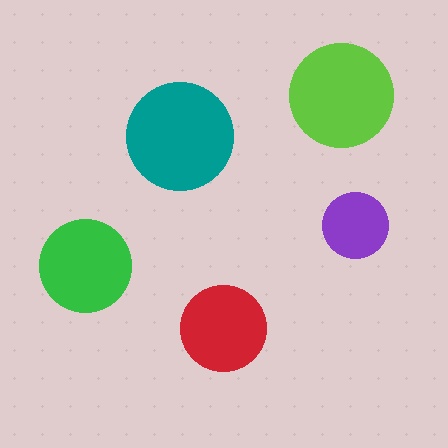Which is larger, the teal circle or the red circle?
The teal one.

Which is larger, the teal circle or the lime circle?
The teal one.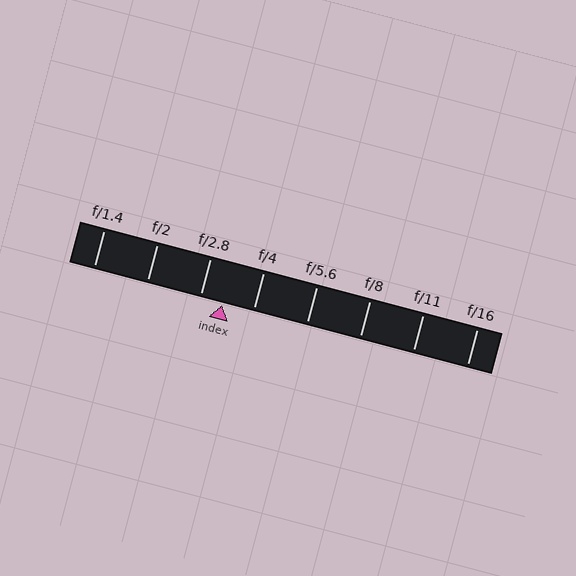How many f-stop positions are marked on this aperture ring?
There are 8 f-stop positions marked.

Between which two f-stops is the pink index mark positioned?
The index mark is between f/2.8 and f/4.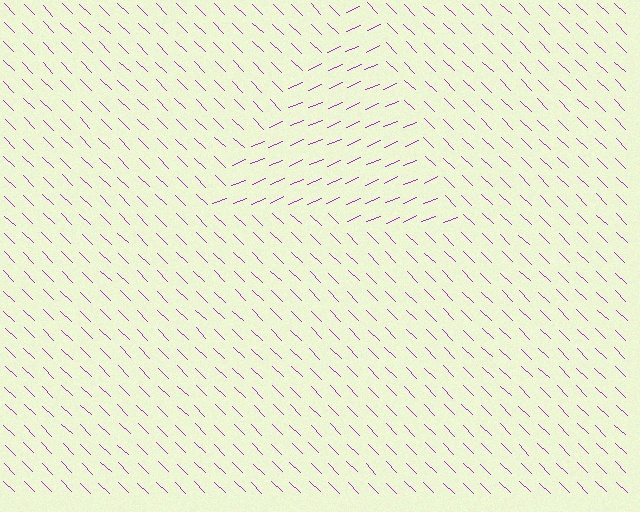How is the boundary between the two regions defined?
The boundary is defined purely by a change in line orientation (approximately 67 degrees difference). All lines are the same color and thickness.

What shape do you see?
I see a triangle.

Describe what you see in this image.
The image is filled with small purple line segments. A triangle region in the image has lines oriented differently from the surrounding lines, creating a visible texture boundary.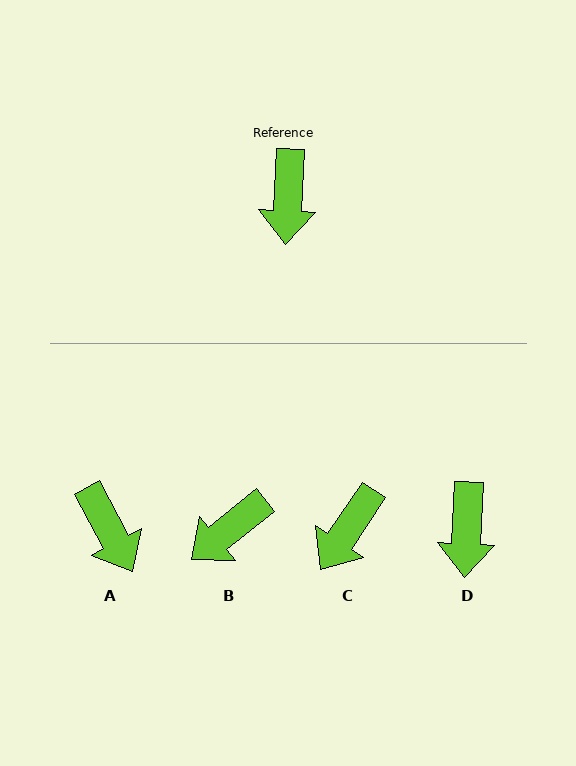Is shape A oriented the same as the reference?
No, it is off by about 31 degrees.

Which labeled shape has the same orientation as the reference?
D.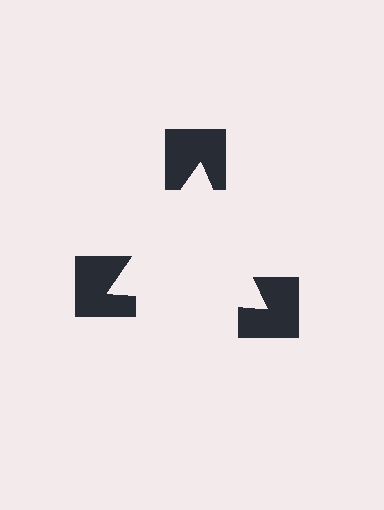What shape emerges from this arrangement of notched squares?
An illusory triangle — its edges are inferred from the aligned wedge cuts in the notched squares, not physically drawn.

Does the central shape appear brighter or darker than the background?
It typically appears slightly brighter than the background, even though no actual brightness change is drawn.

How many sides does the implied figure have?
3 sides.